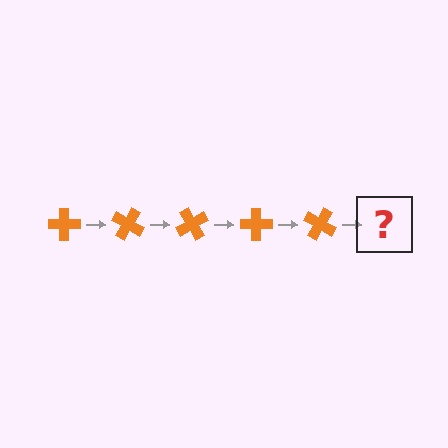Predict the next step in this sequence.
The next step is an orange cross rotated 150 degrees.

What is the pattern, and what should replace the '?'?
The pattern is that the cross rotates 30 degrees each step. The '?' should be an orange cross rotated 150 degrees.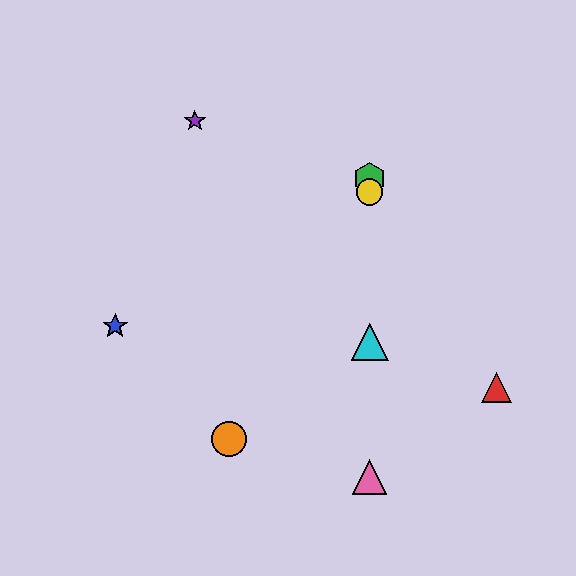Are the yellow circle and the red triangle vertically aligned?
No, the yellow circle is at x≈370 and the red triangle is at x≈496.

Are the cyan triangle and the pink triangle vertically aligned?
Yes, both are at x≈370.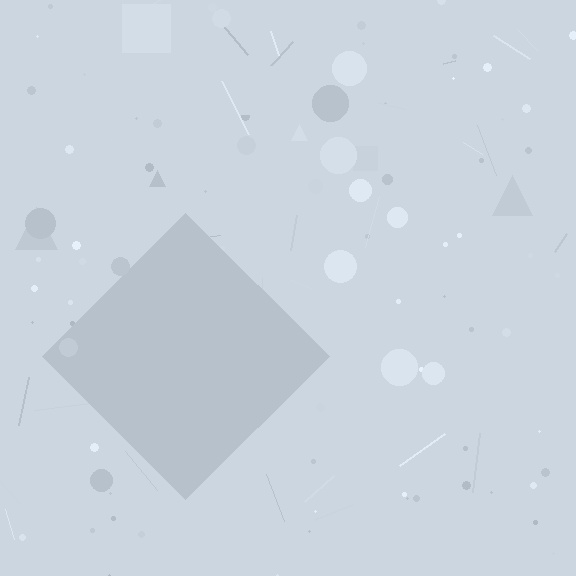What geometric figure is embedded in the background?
A diamond is embedded in the background.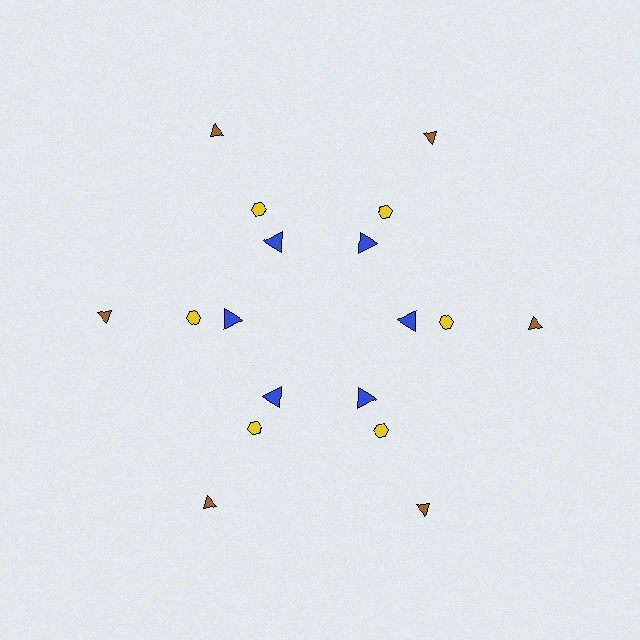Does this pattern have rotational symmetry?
Yes, this pattern has 6-fold rotational symmetry. It looks the same after rotating 60 degrees around the center.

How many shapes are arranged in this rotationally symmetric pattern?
There are 18 shapes, arranged in 6 groups of 3.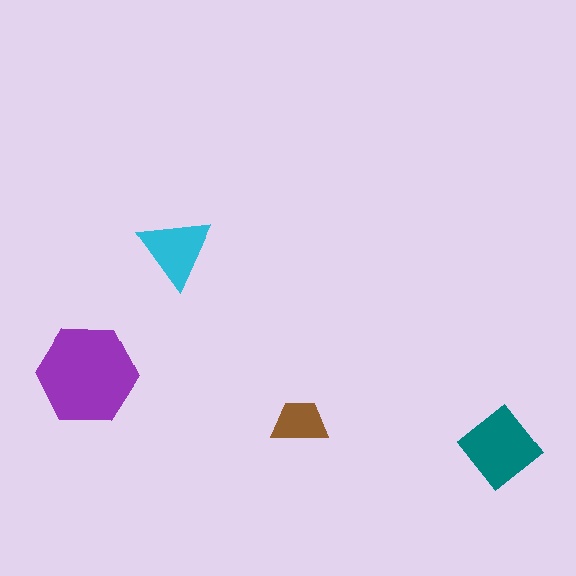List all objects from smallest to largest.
The brown trapezoid, the cyan triangle, the teal diamond, the purple hexagon.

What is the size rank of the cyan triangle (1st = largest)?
3rd.